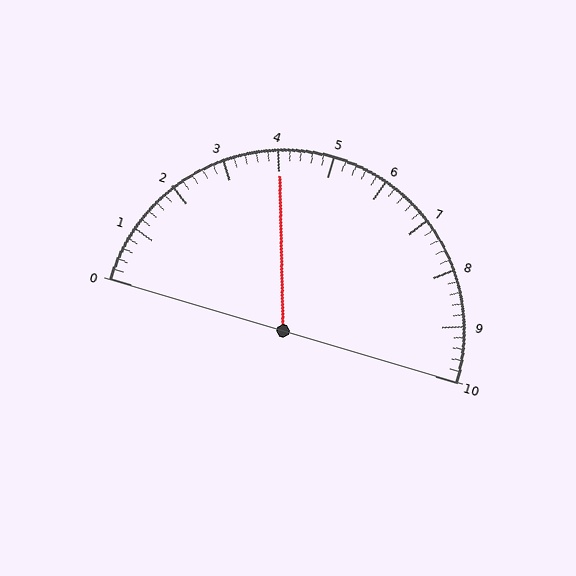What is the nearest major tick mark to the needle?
The nearest major tick mark is 4.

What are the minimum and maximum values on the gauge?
The gauge ranges from 0 to 10.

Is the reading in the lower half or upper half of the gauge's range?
The reading is in the lower half of the range (0 to 10).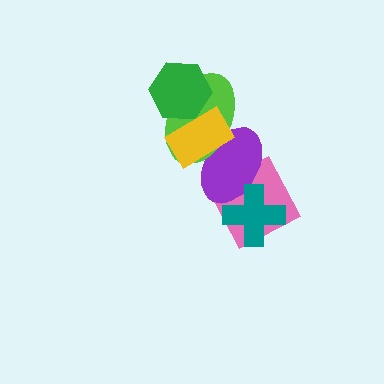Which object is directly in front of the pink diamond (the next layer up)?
The purple ellipse is directly in front of the pink diamond.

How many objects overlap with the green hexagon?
2 objects overlap with the green hexagon.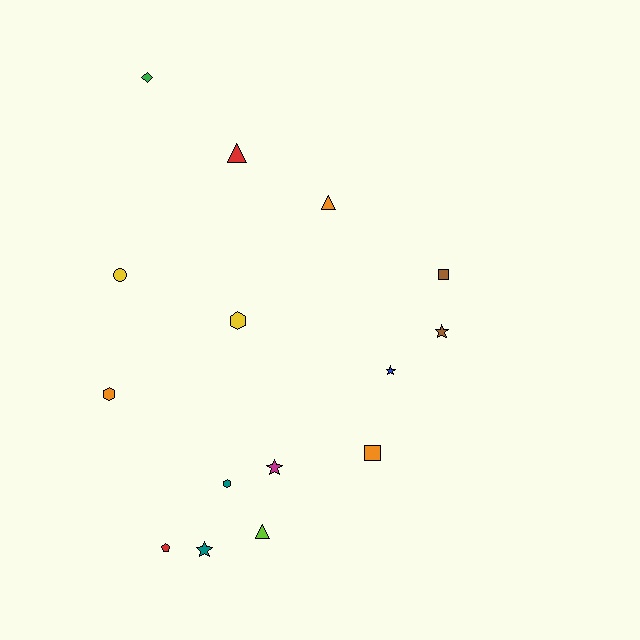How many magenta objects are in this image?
There is 1 magenta object.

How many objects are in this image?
There are 15 objects.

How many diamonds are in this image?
There is 1 diamond.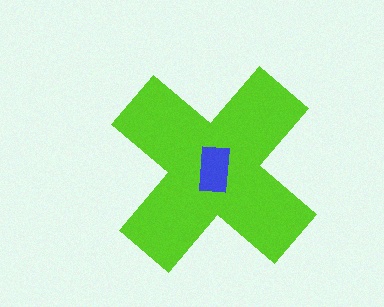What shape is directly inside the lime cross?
The blue rectangle.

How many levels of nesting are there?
2.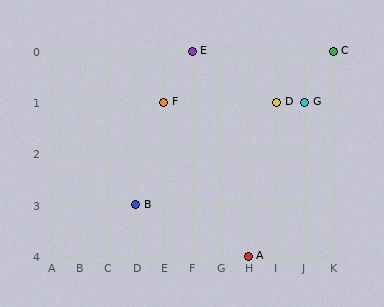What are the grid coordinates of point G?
Point G is at grid coordinates (J, 1).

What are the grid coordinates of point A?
Point A is at grid coordinates (H, 4).